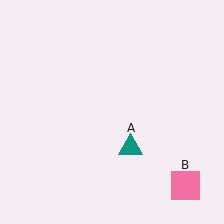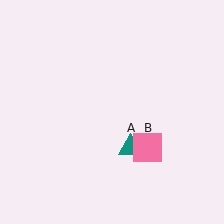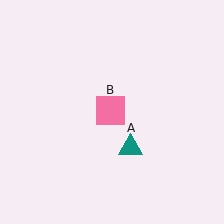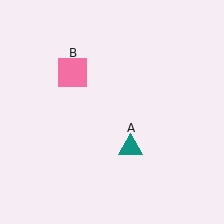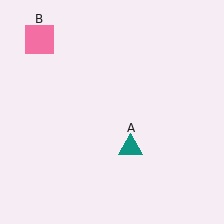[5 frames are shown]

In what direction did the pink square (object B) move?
The pink square (object B) moved up and to the left.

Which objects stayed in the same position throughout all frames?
Teal triangle (object A) remained stationary.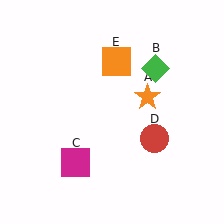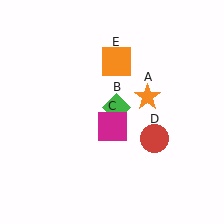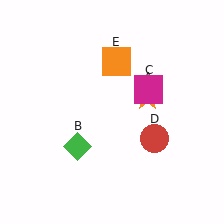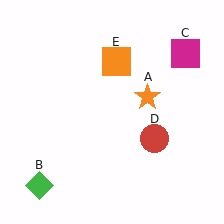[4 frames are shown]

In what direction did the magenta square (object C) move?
The magenta square (object C) moved up and to the right.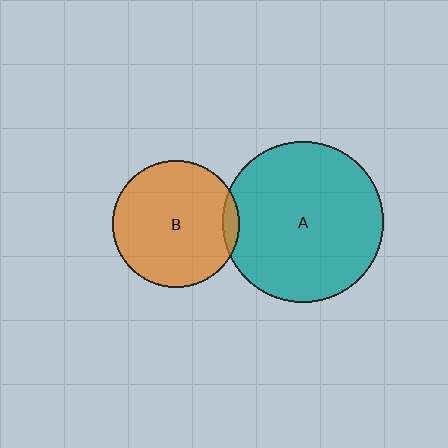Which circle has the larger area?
Circle A (teal).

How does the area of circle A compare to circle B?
Approximately 1.6 times.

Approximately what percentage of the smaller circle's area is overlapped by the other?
Approximately 5%.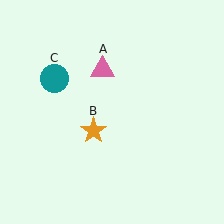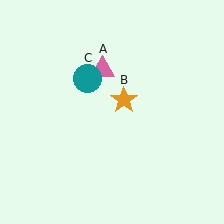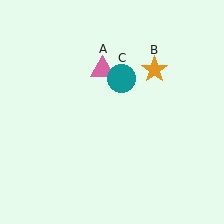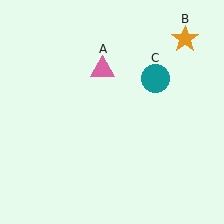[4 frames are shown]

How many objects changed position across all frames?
2 objects changed position: orange star (object B), teal circle (object C).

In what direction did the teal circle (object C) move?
The teal circle (object C) moved right.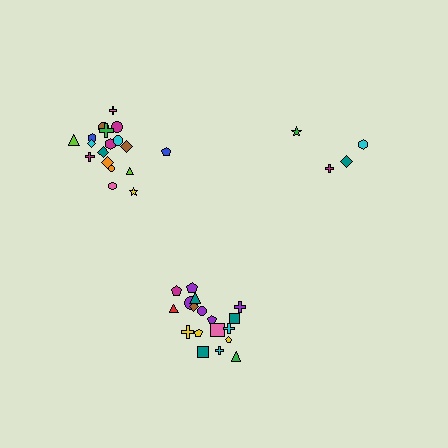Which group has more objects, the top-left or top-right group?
The top-left group.